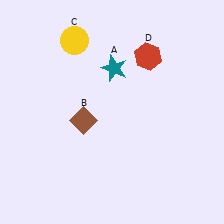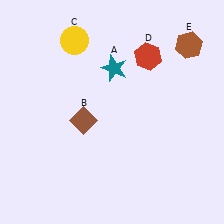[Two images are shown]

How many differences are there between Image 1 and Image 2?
There is 1 difference between the two images.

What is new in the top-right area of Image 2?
A brown hexagon (E) was added in the top-right area of Image 2.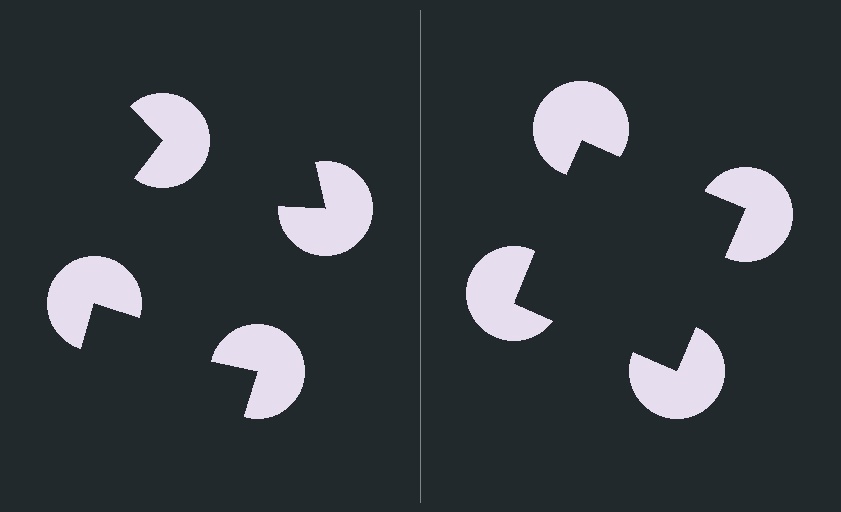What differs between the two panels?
The pac-man discs are positioned identically on both sides; only the wedge orientations differ. On the right they align to a square; on the left they are misaligned.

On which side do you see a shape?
An illusory square appears on the right side. On the left side the wedge cuts are rotated, so no coherent shape forms.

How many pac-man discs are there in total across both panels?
8 — 4 on each side.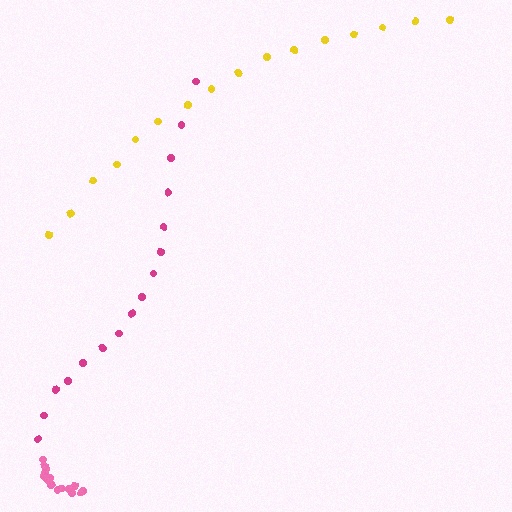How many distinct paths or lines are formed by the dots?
There are 3 distinct paths.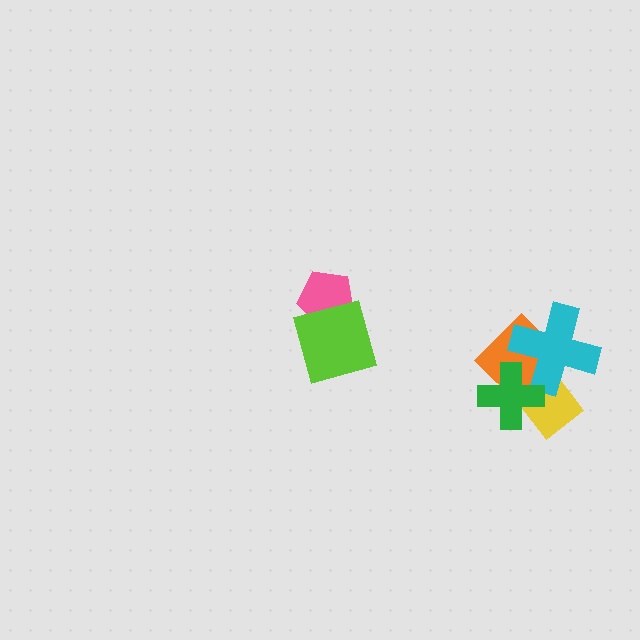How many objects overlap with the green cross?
3 objects overlap with the green cross.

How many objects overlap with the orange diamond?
3 objects overlap with the orange diamond.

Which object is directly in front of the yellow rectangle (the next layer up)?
The orange diamond is directly in front of the yellow rectangle.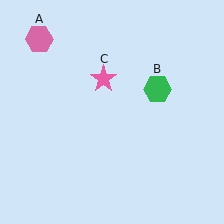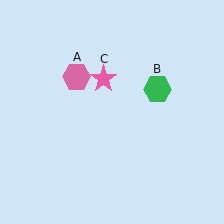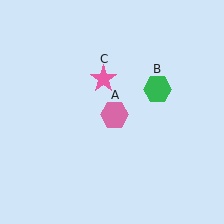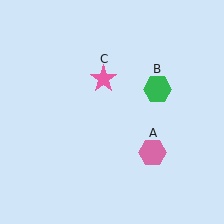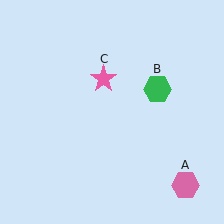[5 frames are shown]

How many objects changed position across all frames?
1 object changed position: pink hexagon (object A).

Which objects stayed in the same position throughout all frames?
Green hexagon (object B) and pink star (object C) remained stationary.